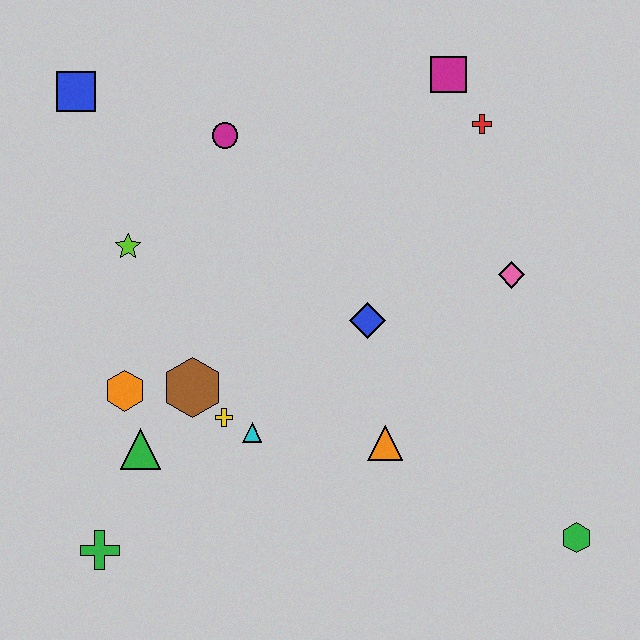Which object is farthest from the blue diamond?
The blue square is farthest from the blue diamond.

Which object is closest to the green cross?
The green triangle is closest to the green cross.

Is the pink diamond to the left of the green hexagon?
Yes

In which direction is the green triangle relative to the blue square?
The green triangle is below the blue square.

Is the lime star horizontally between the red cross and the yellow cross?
No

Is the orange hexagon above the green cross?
Yes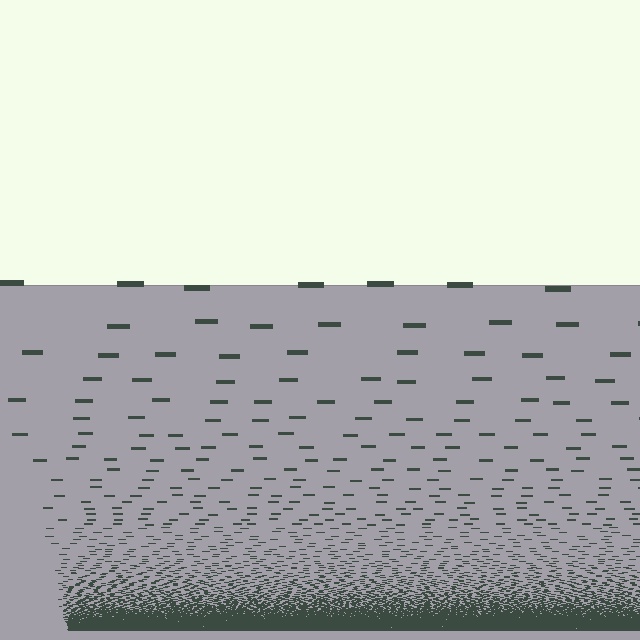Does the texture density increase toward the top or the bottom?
Density increases toward the bottom.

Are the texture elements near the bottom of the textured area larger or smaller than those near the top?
Smaller. The gradient is inverted — elements near the bottom are smaller and denser.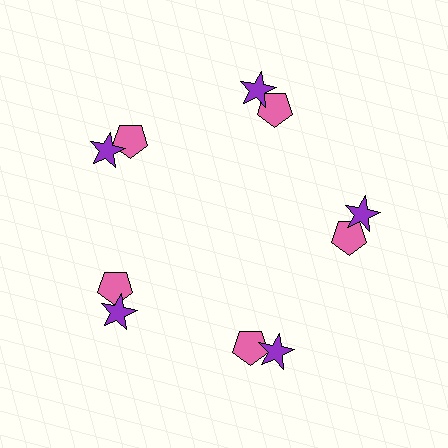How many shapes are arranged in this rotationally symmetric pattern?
There are 10 shapes, arranged in 5 groups of 2.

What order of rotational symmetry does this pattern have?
This pattern has 5-fold rotational symmetry.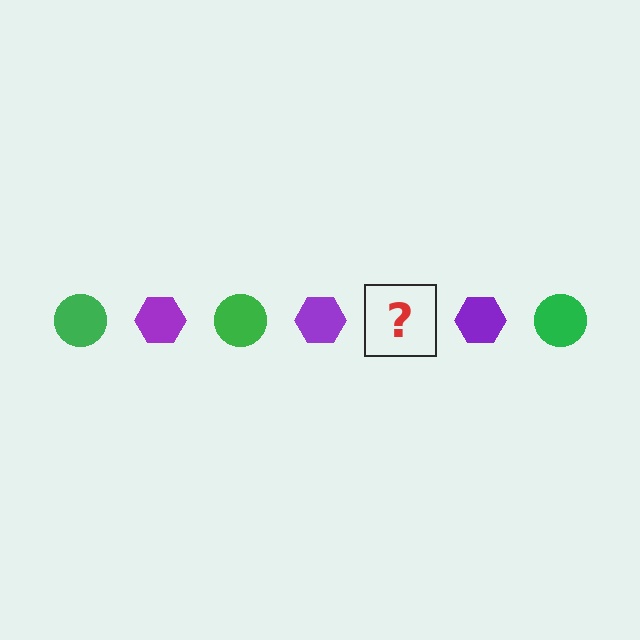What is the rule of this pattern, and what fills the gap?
The rule is that the pattern alternates between green circle and purple hexagon. The gap should be filled with a green circle.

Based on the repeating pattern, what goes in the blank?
The blank should be a green circle.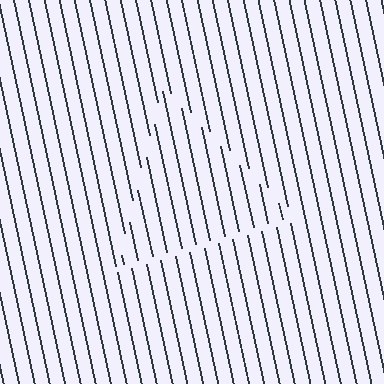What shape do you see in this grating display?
An illusory triangle. The interior of the shape contains the same grating, shifted by half a period — the contour is defined by the phase discontinuity where line-ends from the inner and outer gratings abut.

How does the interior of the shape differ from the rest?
The interior of the shape contains the same grating, shifted by half a period — the contour is defined by the phase discontinuity where line-ends from the inner and outer gratings abut.